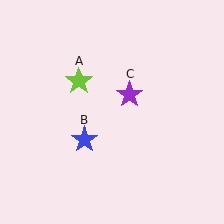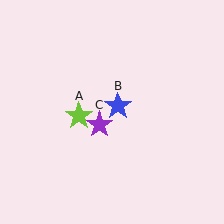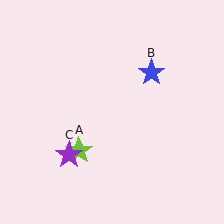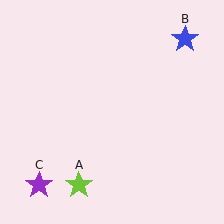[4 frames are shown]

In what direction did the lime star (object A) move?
The lime star (object A) moved down.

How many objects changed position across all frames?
3 objects changed position: lime star (object A), blue star (object B), purple star (object C).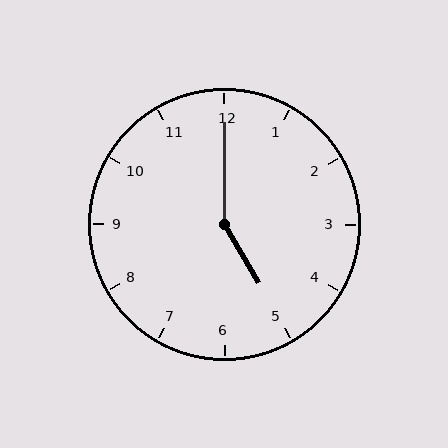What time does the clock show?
5:00.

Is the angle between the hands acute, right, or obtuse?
It is obtuse.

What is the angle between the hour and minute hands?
Approximately 150 degrees.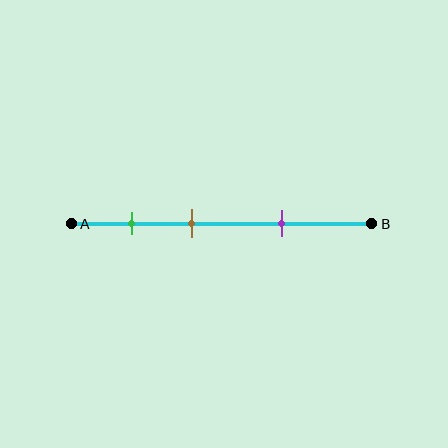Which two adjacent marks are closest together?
The green and brown marks are the closest adjacent pair.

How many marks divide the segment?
There are 3 marks dividing the segment.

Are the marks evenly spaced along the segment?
Yes, the marks are approximately evenly spaced.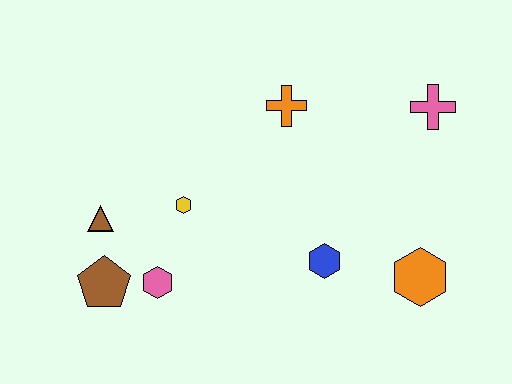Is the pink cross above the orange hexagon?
Yes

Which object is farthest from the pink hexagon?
The pink cross is farthest from the pink hexagon.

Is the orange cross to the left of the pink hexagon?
No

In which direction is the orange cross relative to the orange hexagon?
The orange cross is above the orange hexagon.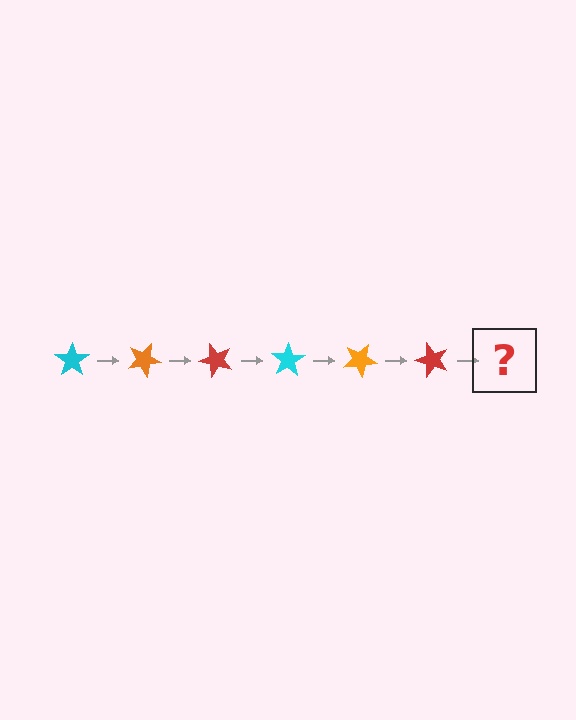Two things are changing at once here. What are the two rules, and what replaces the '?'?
The two rules are that it rotates 25 degrees each step and the color cycles through cyan, orange, and red. The '?' should be a cyan star, rotated 150 degrees from the start.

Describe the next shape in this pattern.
It should be a cyan star, rotated 150 degrees from the start.